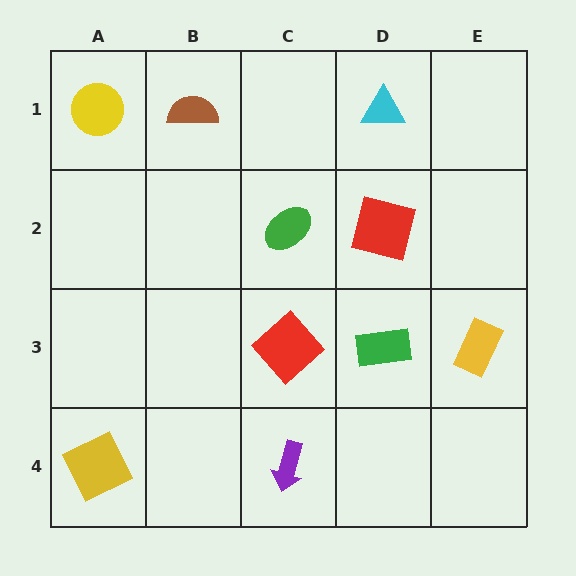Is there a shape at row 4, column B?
No, that cell is empty.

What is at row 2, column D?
A red square.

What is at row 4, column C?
A purple arrow.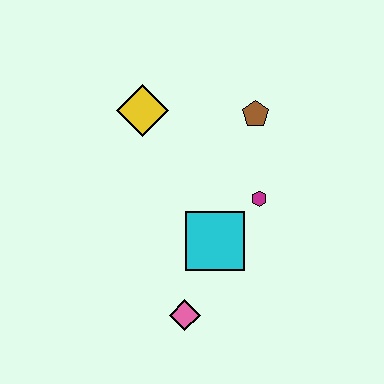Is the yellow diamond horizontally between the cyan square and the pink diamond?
No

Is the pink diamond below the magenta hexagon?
Yes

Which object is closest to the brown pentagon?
The magenta hexagon is closest to the brown pentagon.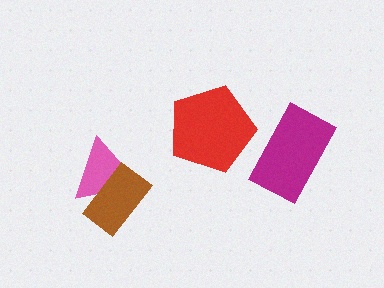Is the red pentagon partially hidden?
No, no other shape covers it.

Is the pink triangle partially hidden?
Yes, it is partially covered by another shape.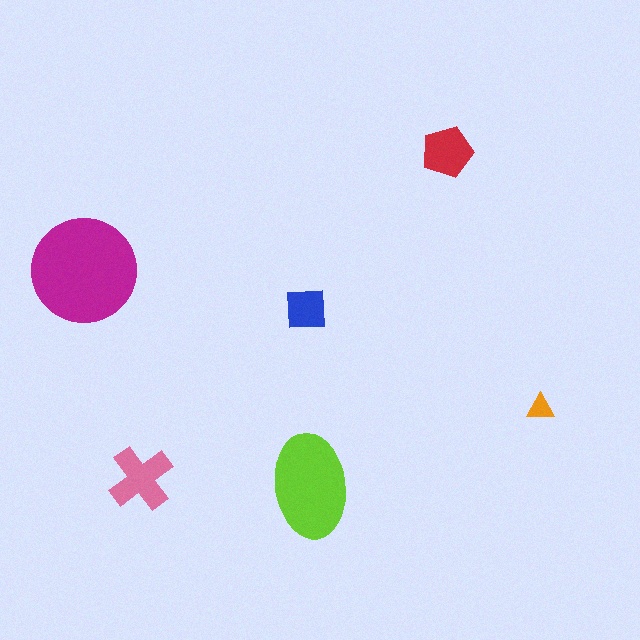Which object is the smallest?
The orange triangle.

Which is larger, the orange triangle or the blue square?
The blue square.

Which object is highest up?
The red pentagon is topmost.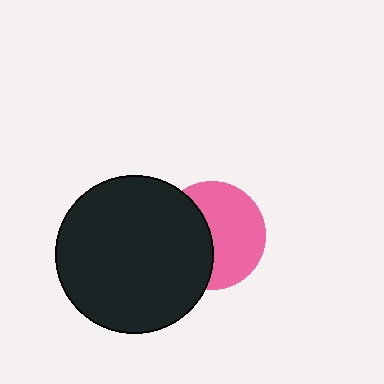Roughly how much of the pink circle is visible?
About half of it is visible (roughly 58%).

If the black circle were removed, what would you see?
You would see the complete pink circle.